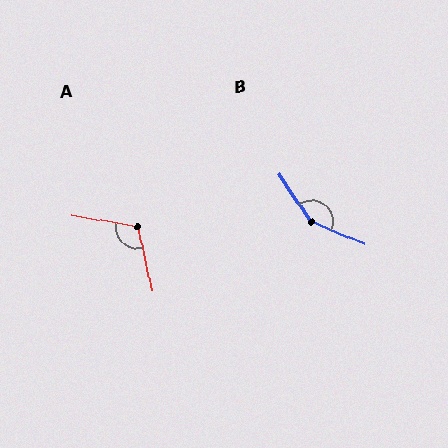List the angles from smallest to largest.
A (112°), B (147°).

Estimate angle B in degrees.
Approximately 147 degrees.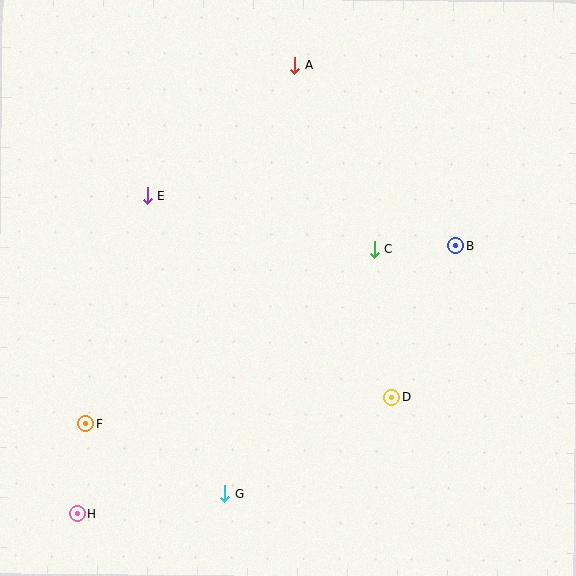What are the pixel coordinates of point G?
Point G is at (225, 494).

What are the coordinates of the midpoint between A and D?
The midpoint between A and D is at (343, 231).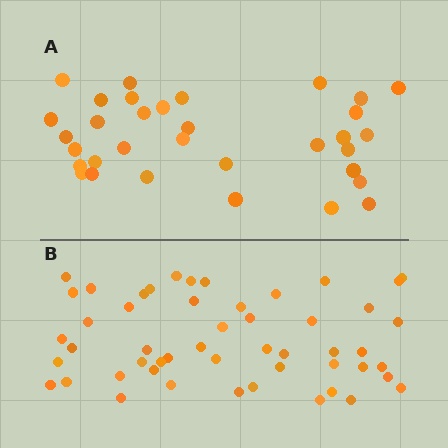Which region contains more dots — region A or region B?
Region B (the bottom region) has more dots.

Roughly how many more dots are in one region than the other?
Region B has approximately 20 more dots than region A.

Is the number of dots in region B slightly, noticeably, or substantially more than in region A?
Region B has substantially more. The ratio is roughly 1.5 to 1.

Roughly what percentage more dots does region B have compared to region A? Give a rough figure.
About 55% more.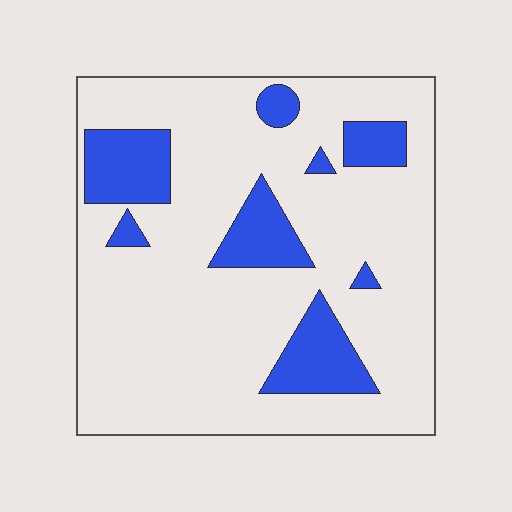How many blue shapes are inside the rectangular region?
8.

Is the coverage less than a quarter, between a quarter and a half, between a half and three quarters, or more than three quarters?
Less than a quarter.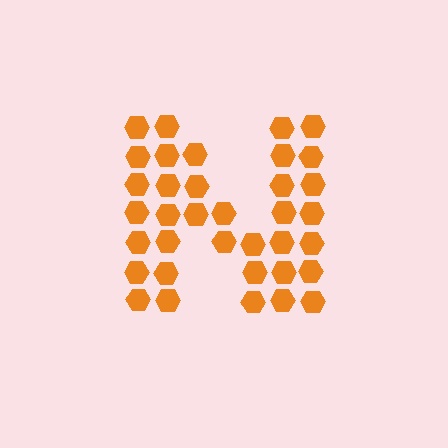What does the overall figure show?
The overall figure shows the letter N.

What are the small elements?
The small elements are hexagons.